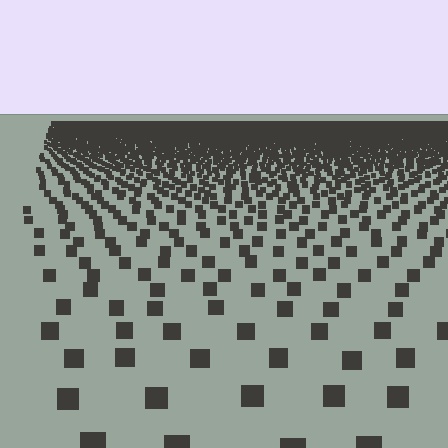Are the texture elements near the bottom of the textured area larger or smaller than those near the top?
Larger. Near the bottom, elements are closer to the viewer and appear at a bigger on-screen size.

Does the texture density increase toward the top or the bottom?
Density increases toward the top.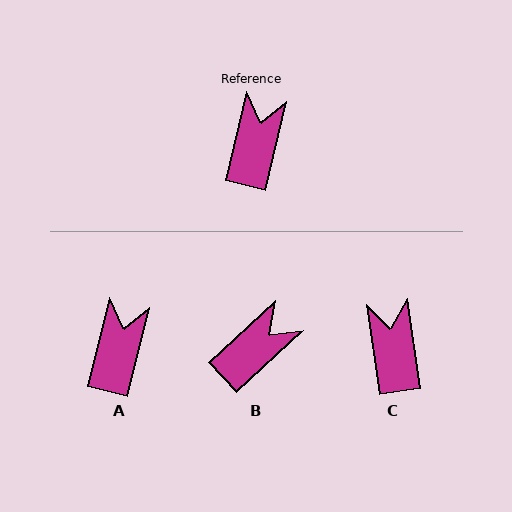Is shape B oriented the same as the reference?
No, it is off by about 34 degrees.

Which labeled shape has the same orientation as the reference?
A.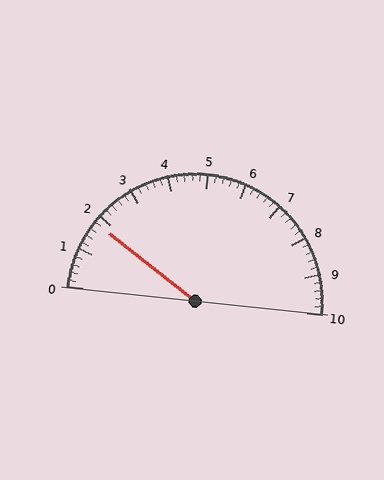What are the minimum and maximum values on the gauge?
The gauge ranges from 0 to 10.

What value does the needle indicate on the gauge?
The needle indicates approximately 1.8.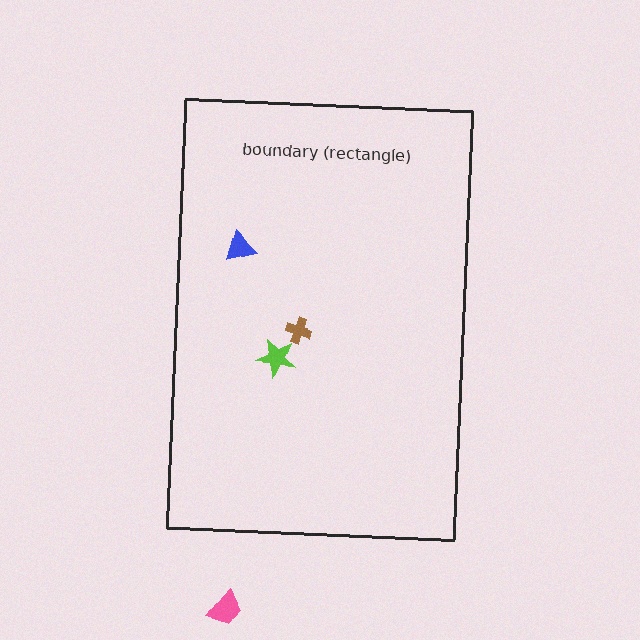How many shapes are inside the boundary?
3 inside, 1 outside.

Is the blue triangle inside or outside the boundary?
Inside.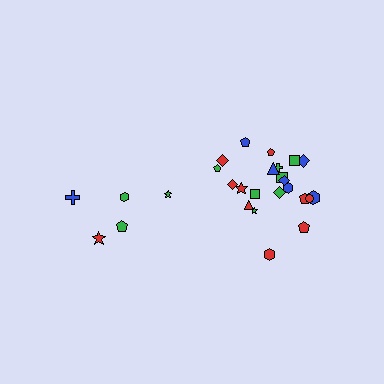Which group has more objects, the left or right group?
The right group.